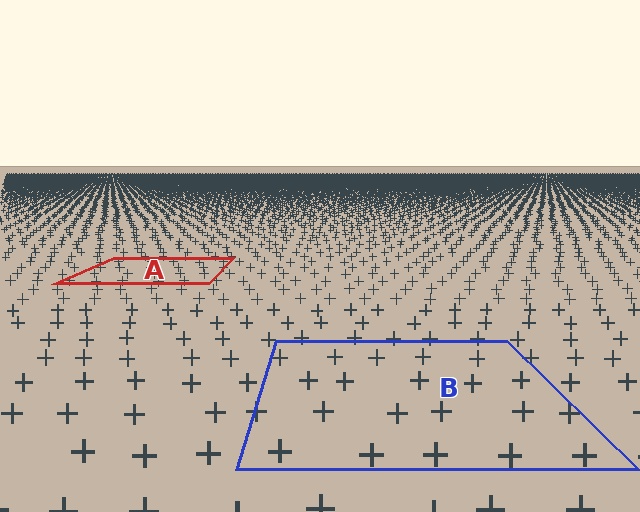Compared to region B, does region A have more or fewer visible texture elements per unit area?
Region A has more texture elements per unit area — they are packed more densely because it is farther away.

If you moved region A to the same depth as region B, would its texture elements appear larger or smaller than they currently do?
They would appear larger. At a closer depth, the same texture elements are projected at a bigger on-screen size.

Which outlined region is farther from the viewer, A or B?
Region A is farther from the viewer — the texture elements inside it appear smaller and more densely packed.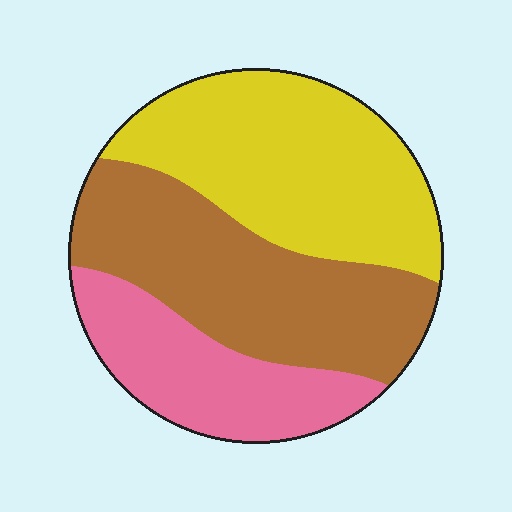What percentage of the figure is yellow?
Yellow takes up about two fifths (2/5) of the figure.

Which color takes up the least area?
Pink, at roughly 25%.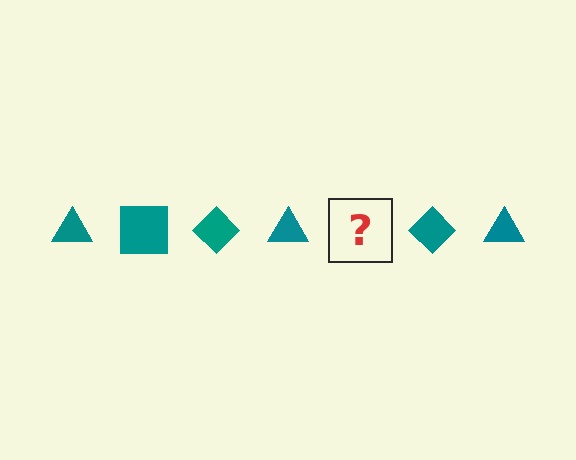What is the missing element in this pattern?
The missing element is a teal square.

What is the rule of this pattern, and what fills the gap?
The rule is that the pattern cycles through triangle, square, diamond shapes in teal. The gap should be filled with a teal square.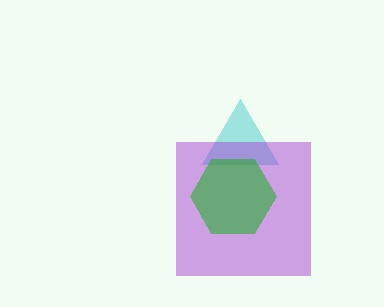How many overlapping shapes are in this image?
There are 3 overlapping shapes in the image.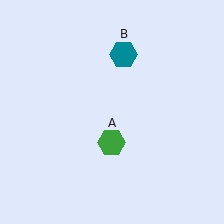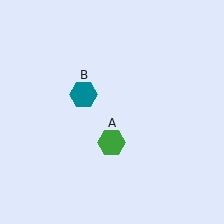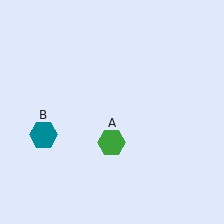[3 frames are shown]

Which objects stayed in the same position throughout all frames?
Green hexagon (object A) remained stationary.